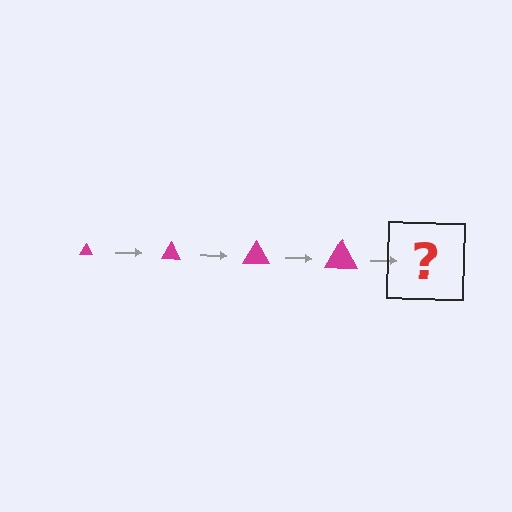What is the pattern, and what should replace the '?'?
The pattern is that the triangle gets progressively larger each step. The '?' should be a magenta triangle, larger than the previous one.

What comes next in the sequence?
The next element should be a magenta triangle, larger than the previous one.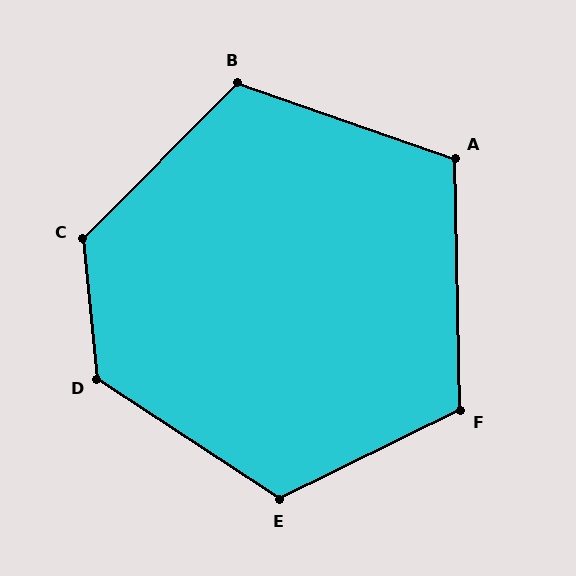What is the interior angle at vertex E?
Approximately 120 degrees (obtuse).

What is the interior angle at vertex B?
Approximately 116 degrees (obtuse).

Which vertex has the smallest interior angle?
A, at approximately 110 degrees.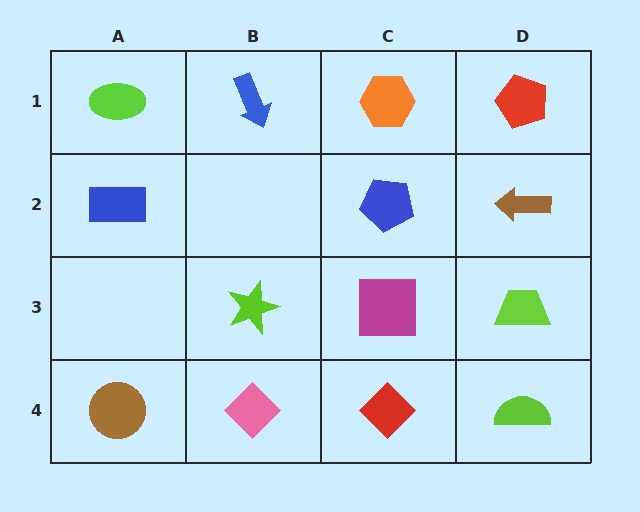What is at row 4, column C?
A red diamond.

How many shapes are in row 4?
4 shapes.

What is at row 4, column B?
A pink diamond.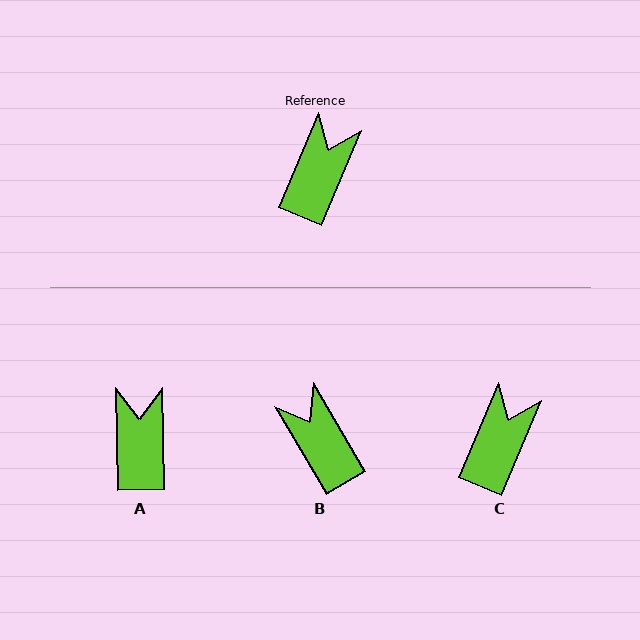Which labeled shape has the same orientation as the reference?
C.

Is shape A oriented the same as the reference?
No, it is off by about 24 degrees.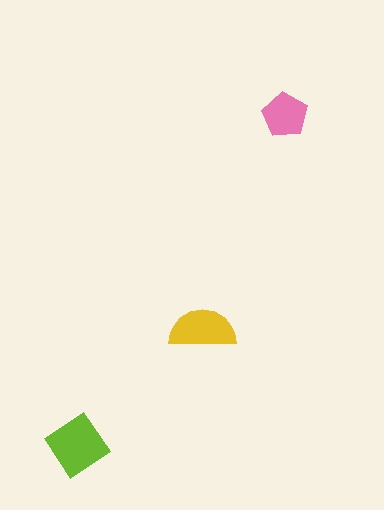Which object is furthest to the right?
The pink pentagon is rightmost.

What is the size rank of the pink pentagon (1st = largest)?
3rd.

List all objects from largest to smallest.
The lime diamond, the yellow semicircle, the pink pentagon.